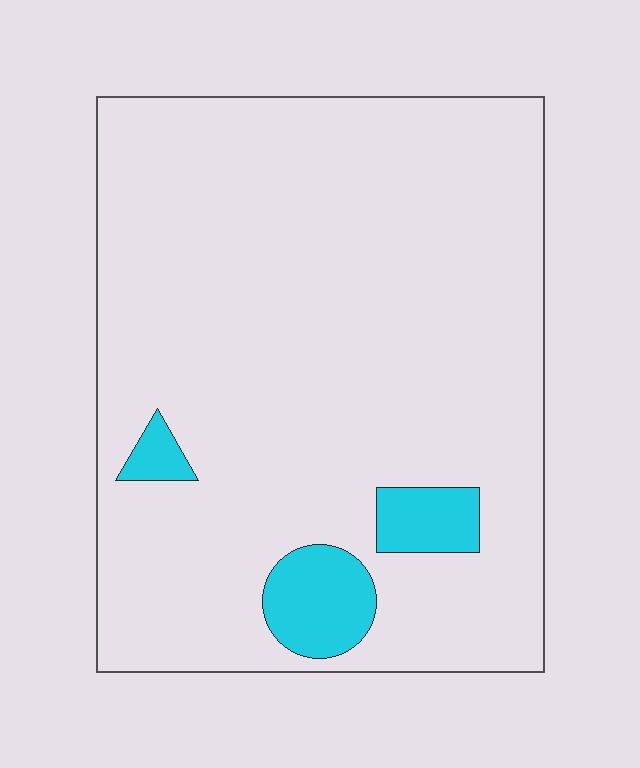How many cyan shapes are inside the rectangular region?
3.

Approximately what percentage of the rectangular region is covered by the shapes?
Approximately 10%.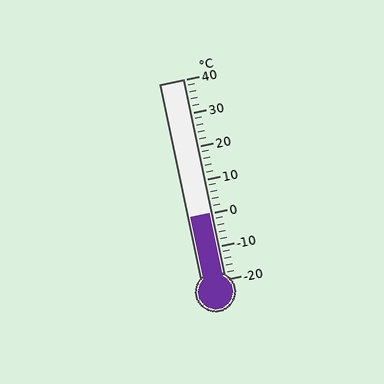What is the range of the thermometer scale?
The thermometer scale ranges from -20°C to 40°C.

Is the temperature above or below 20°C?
The temperature is below 20°C.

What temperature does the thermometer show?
The thermometer shows approximately 0°C.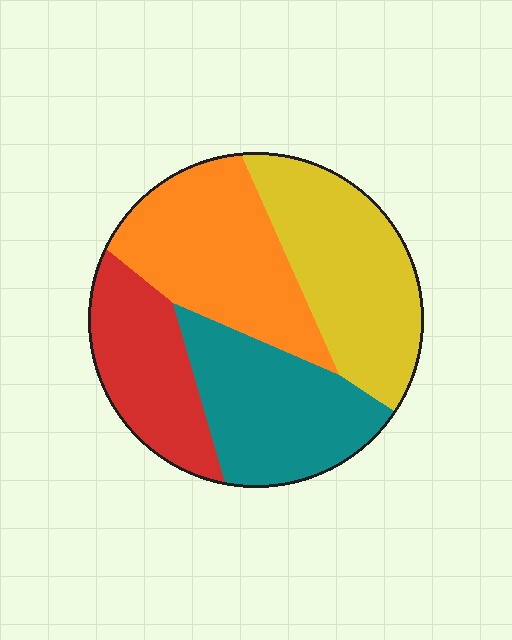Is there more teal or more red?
Teal.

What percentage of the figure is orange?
Orange covers roughly 30% of the figure.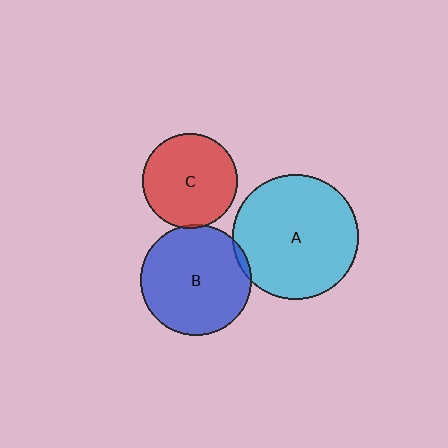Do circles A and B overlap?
Yes.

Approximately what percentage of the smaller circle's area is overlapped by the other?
Approximately 5%.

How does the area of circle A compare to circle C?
Approximately 1.7 times.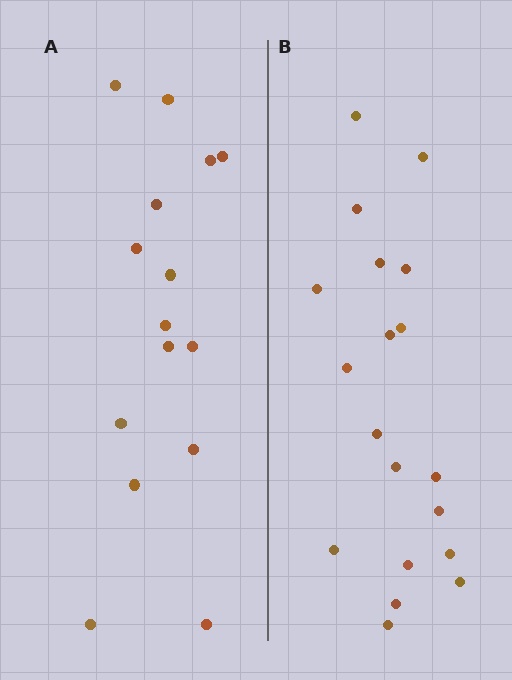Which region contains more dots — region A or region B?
Region B (the right region) has more dots.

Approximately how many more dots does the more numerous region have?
Region B has about 4 more dots than region A.